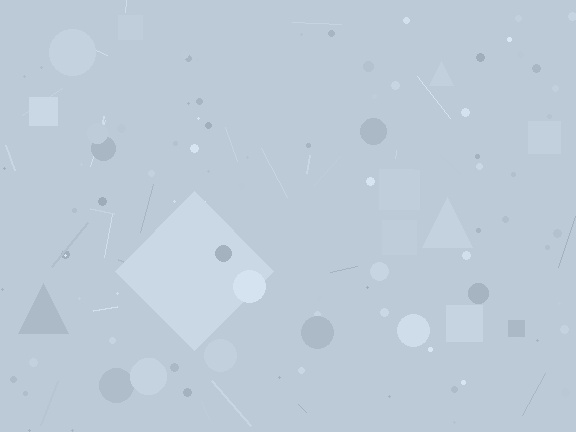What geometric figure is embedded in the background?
A diamond is embedded in the background.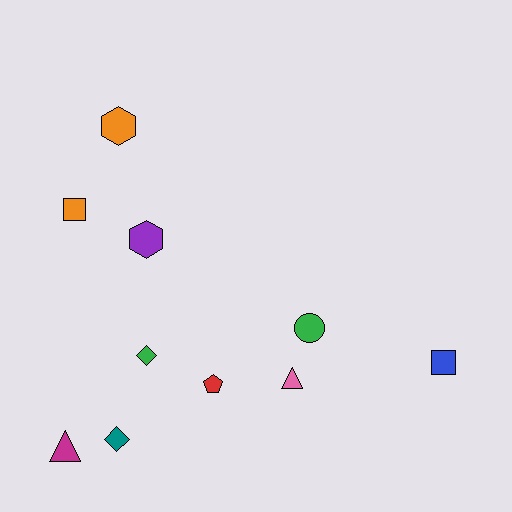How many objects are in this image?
There are 10 objects.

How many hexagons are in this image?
There are 2 hexagons.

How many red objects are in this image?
There is 1 red object.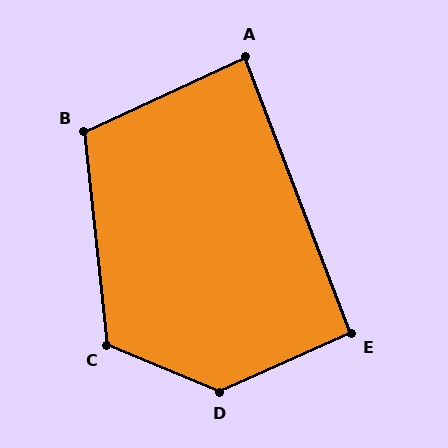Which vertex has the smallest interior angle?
A, at approximately 86 degrees.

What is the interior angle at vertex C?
Approximately 119 degrees (obtuse).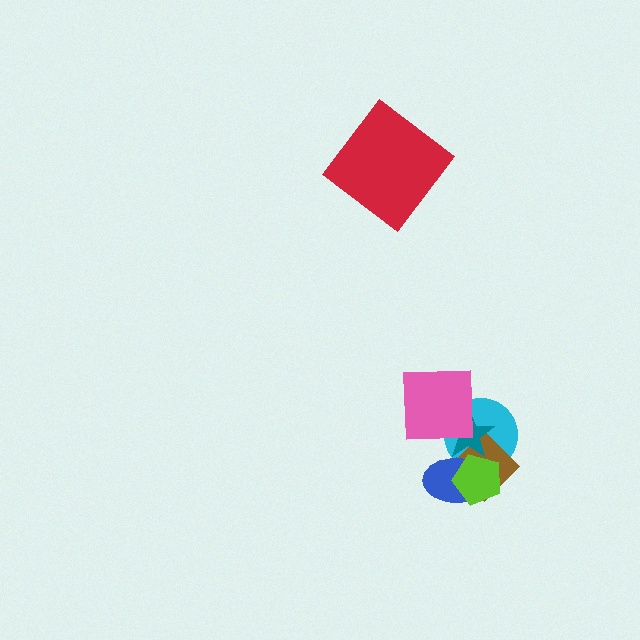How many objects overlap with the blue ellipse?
4 objects overlap with the blue ellipse.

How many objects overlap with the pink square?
2 objects overlap with the pink square.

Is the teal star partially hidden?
Yes, it is partially covered by another shape.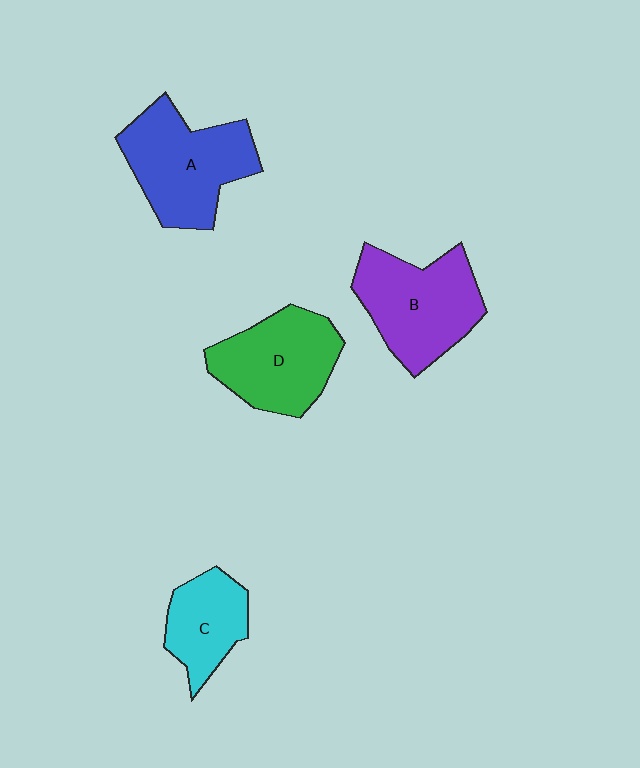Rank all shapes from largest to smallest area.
From largest to smallest: A (blue), B (purple), D (green), C (cyan).